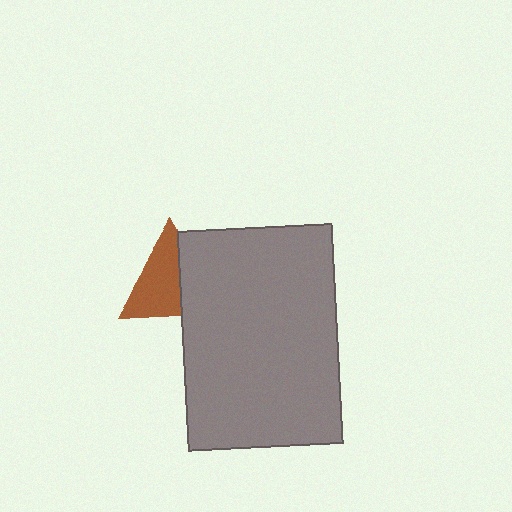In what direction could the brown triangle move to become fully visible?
The brown triangle could move left. That would shift it out from behind the gray rectangle entirely.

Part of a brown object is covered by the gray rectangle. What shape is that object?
It is a triangle.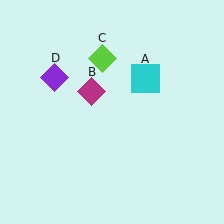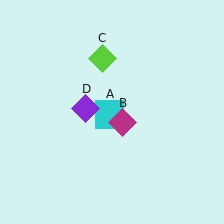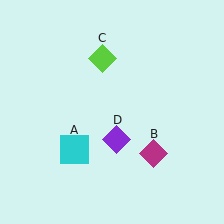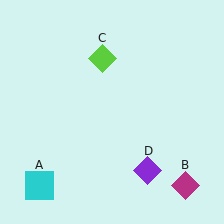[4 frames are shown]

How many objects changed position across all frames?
3 objects changed position: cyan square (object A), magenta diamond (object B), purple diamond (object D).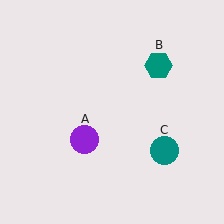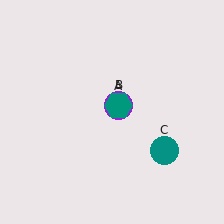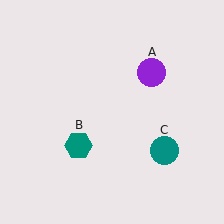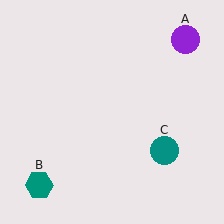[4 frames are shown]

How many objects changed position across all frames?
2 objects changed position: purple circle (object A), teal hexagon (object B).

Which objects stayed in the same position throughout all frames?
Teal circle (object C) remained stationary.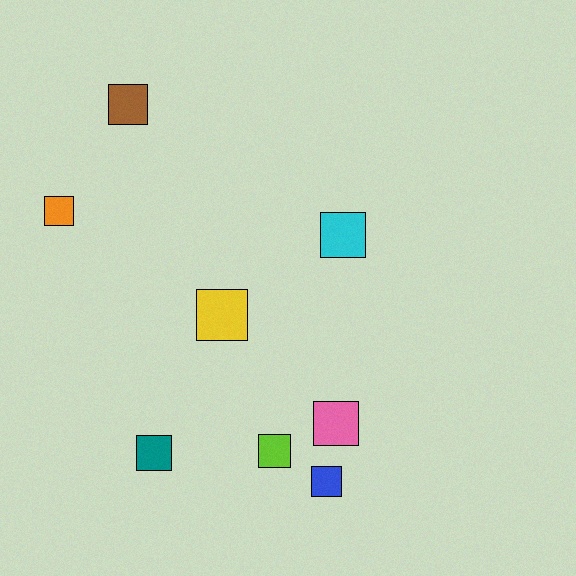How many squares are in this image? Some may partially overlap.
There are 8 squares.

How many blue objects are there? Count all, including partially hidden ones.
There is 1 blue object.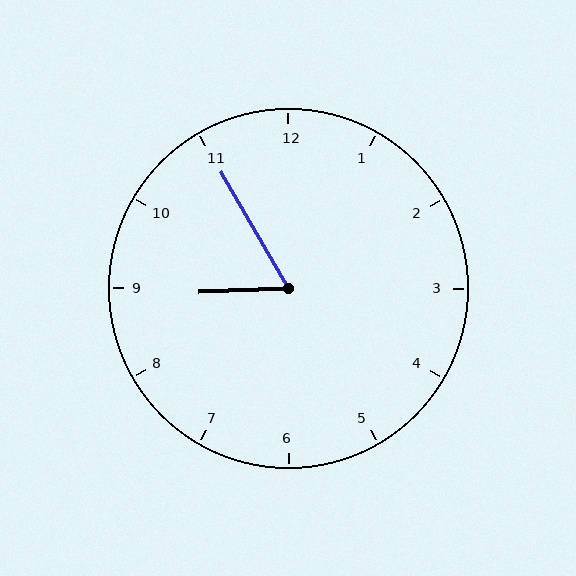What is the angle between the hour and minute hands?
Approximately 62 degrees.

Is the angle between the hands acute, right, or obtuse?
It is acute.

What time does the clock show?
8:55.